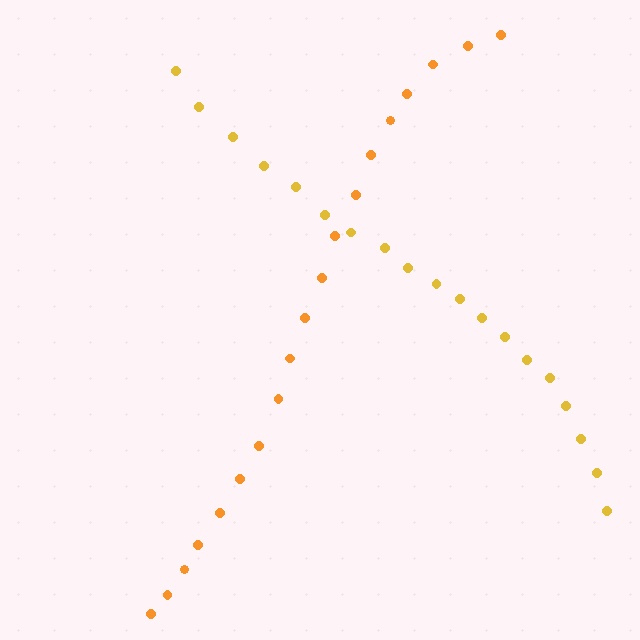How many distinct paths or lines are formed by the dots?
There are 2 distinct paths.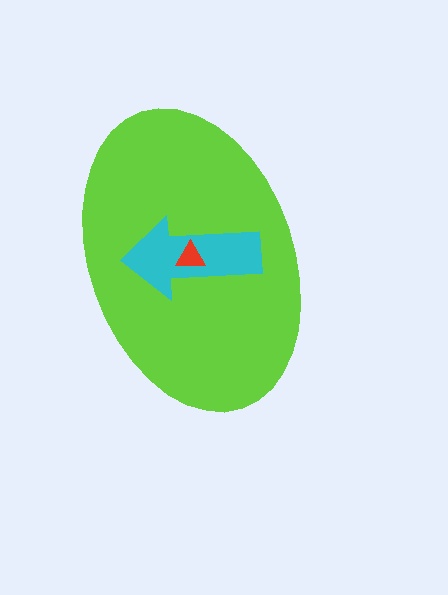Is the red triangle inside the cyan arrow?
Yes.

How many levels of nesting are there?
3.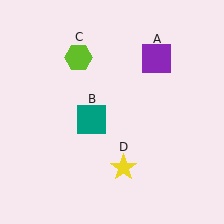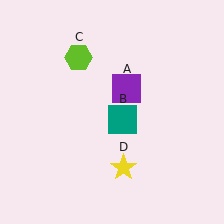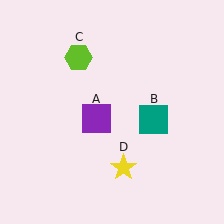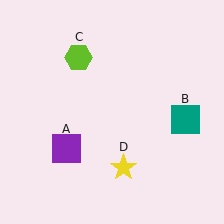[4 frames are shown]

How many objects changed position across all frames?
2 objects changed position: purple square (object A), teal square (object B).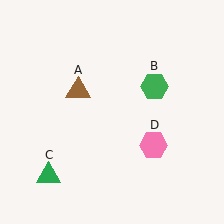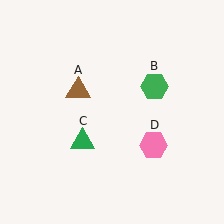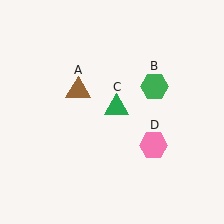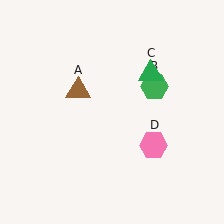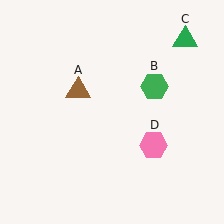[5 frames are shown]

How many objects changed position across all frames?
1 object changed position: green triangle (object C).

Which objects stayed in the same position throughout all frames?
Brown triangle (object A) and green hexagon (object B) and pink hexagon (object D) remained stationary.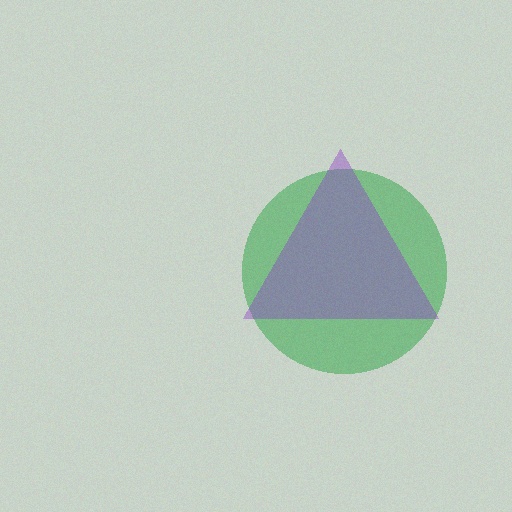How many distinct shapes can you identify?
There are 2 distinct shapes: a green circle, a purple triangle.